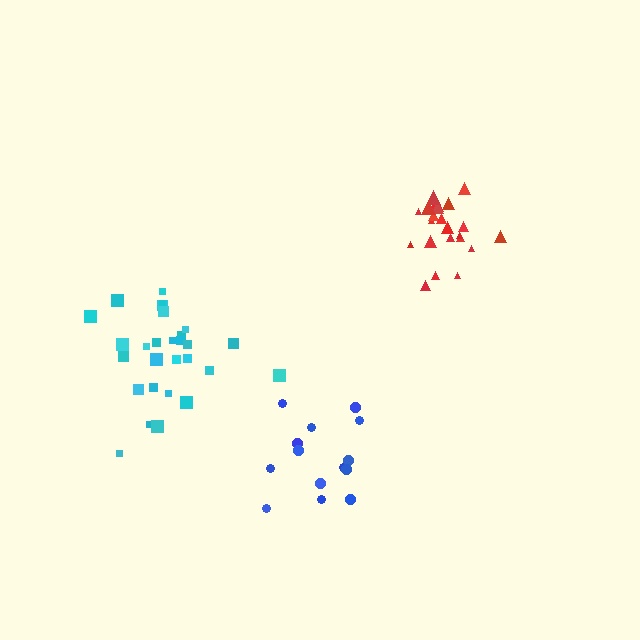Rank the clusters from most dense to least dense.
red, cyan, blue.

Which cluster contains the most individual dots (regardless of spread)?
Cyan (28).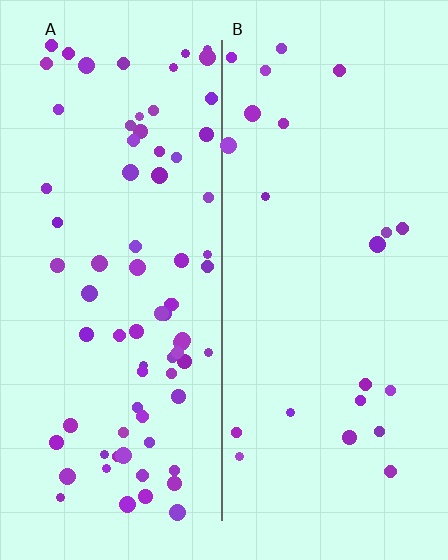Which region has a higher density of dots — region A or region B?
A (the left).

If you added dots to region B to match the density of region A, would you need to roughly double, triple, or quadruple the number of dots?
Approximately triple.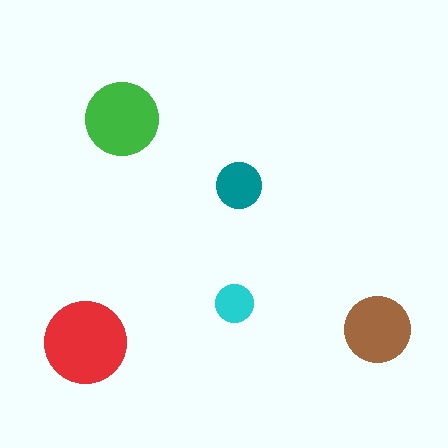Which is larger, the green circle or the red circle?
The red one.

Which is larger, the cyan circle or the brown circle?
The brown one.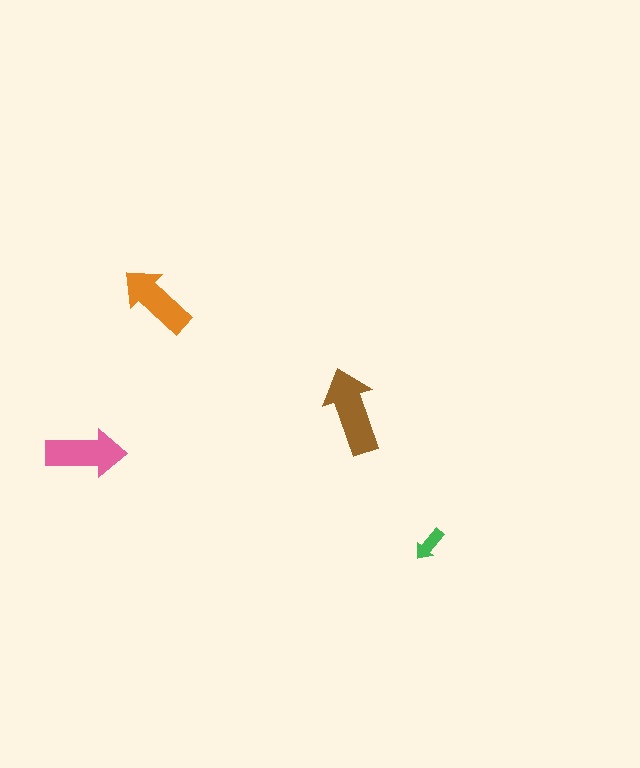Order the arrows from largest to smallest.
the brown one, the pink one, the orange one, the green one.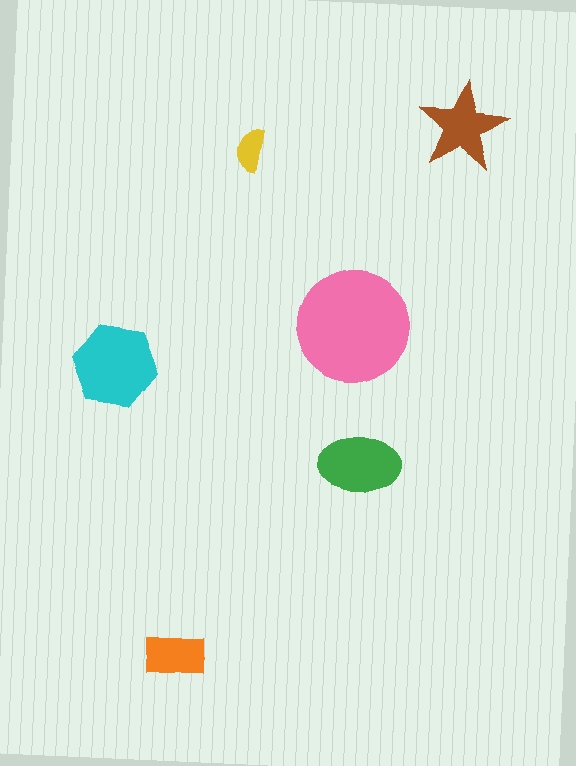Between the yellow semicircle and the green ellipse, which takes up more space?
The green ellipse.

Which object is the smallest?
The yellow semicircle.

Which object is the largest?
The pink circle.